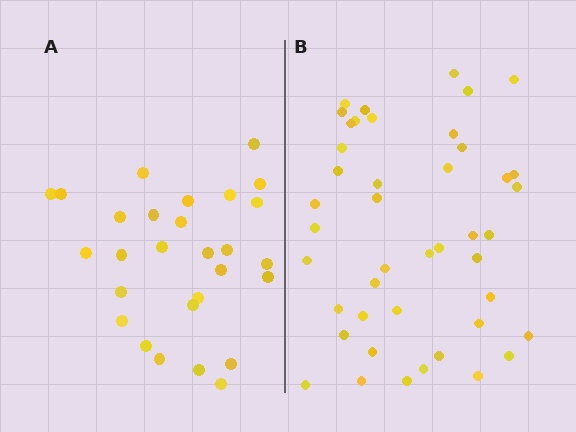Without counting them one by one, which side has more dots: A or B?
Region B (the right region) has more dots.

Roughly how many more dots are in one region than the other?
Region B has approximately 15 more dots than region A.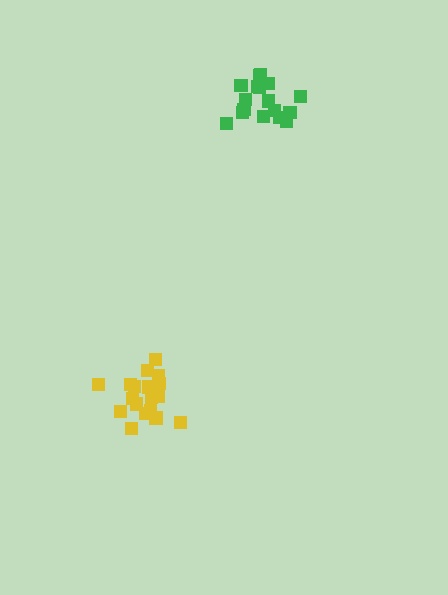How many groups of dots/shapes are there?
There are 2 groups.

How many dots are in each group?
Group 1: 17 dots, Group 2: 21 dots (38 total).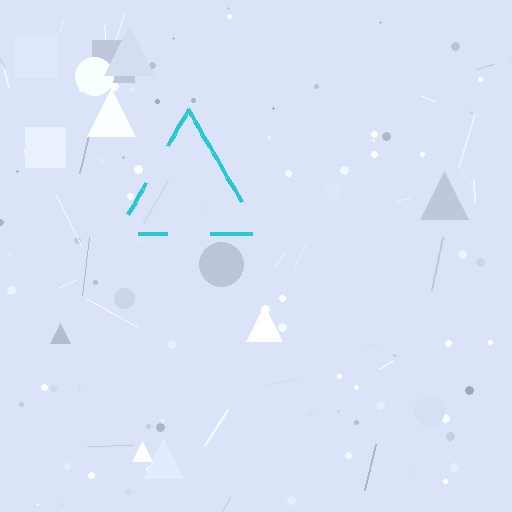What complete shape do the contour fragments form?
The contour fragments form a triangle.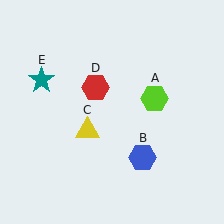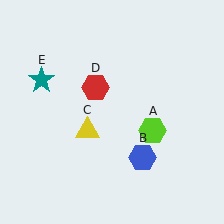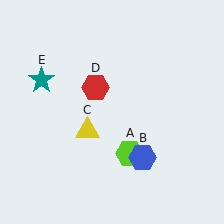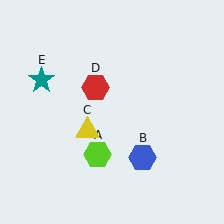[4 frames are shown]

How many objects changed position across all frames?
1 object changed position: lime hexagon (object A).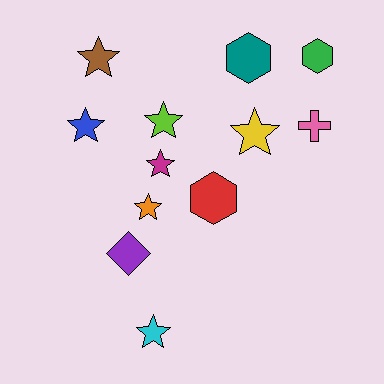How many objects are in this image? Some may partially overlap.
There are 12 objects.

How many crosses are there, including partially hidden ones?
There is 1 cross.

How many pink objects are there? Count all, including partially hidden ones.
There is 1 pink object.